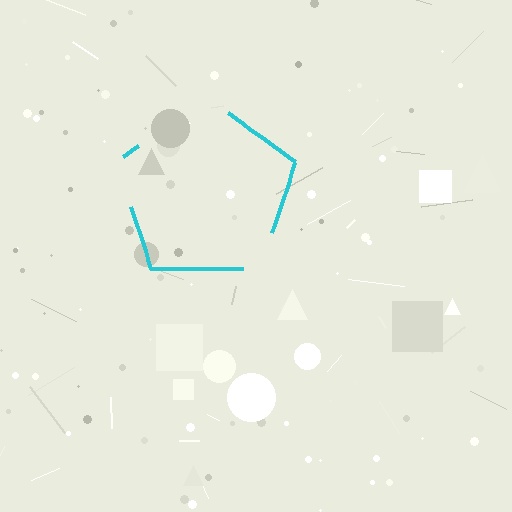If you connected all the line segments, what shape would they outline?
They would outline a pentagon.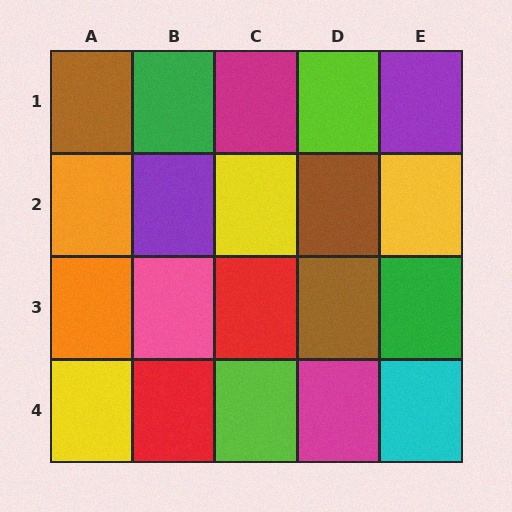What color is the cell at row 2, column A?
Orange.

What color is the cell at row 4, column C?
Lime.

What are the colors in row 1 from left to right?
Brown, green, magenta, lime, purple.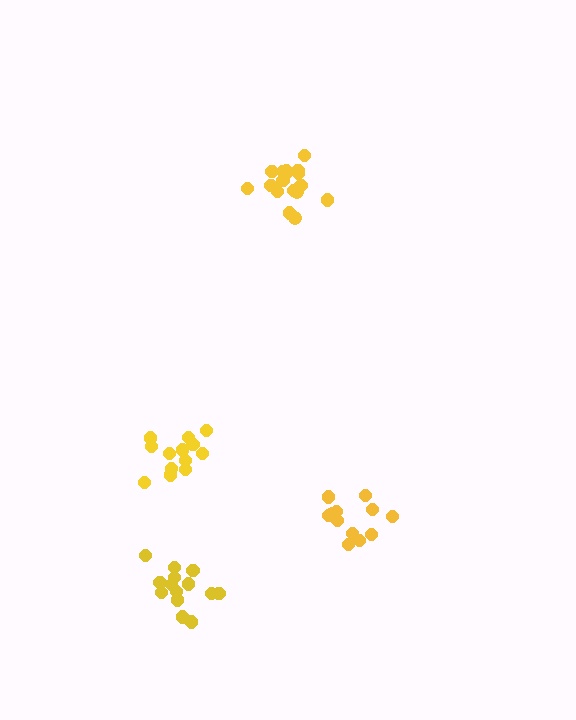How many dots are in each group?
Group 1: 17 dots, Group 2: 14 dots, Group 3: 13 dots, Group 4: 12 dots (56 total).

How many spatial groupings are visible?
There are 4 spatial groupings.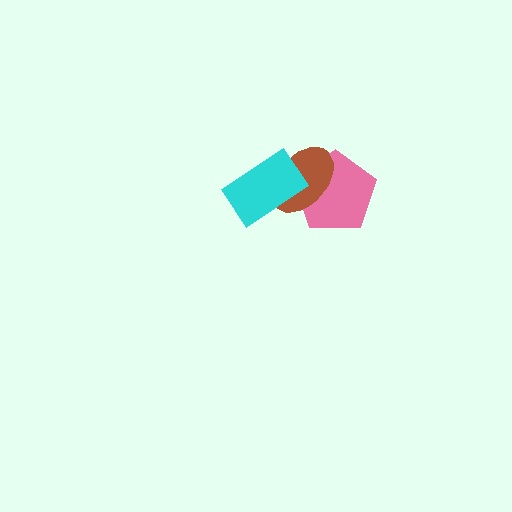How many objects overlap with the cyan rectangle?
2 objects overlap with the cyan rectangle.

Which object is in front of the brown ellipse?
The cyan rectangle is in front of the brown ellipse.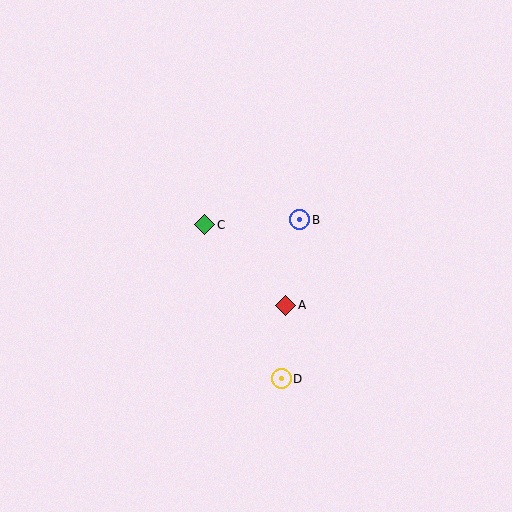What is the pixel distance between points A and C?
The distance between A and C is 114 pixels.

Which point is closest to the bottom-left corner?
Point D is closest to the bottom-left corner.